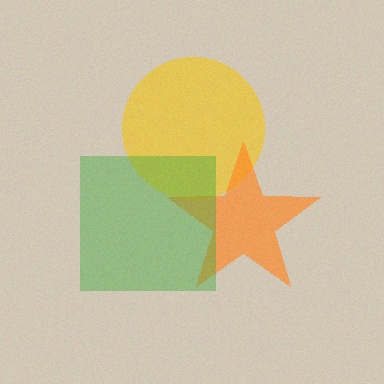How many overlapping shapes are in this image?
There are 3 overlapping shapes in the image.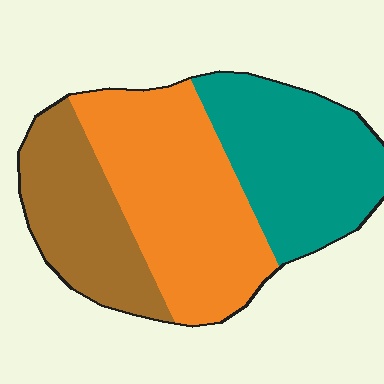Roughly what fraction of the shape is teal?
Teal covers about 35% of the shape.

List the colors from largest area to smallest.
From largest to smallest: orange, teal, brown.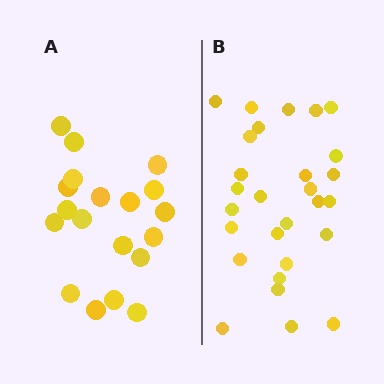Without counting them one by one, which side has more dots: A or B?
Region B (the right region) has more dots.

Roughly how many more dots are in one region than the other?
Region B has roughly 8 or so more dots than region A.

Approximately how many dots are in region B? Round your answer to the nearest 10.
About 30 dots. (The exact count is 28, which rounds to 30.)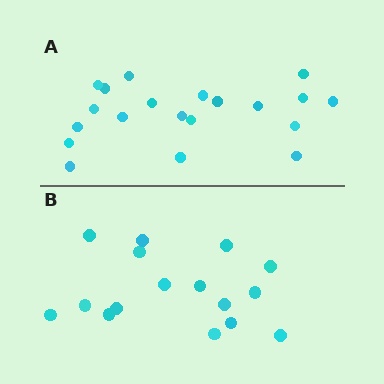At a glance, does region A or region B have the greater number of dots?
Region A (the top region) has more dots.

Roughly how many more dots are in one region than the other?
Region A has about 4 more dots than region B.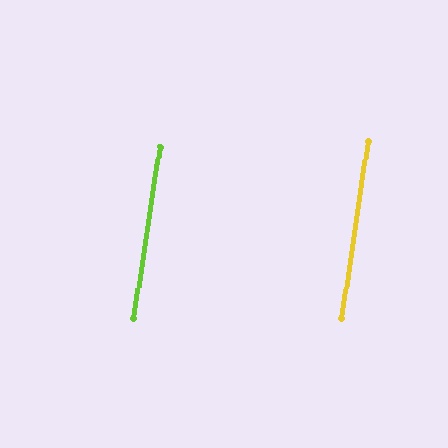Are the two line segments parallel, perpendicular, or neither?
Parallel — their directions differ by only 0.1°.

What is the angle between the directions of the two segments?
Approximately 0 degrees.